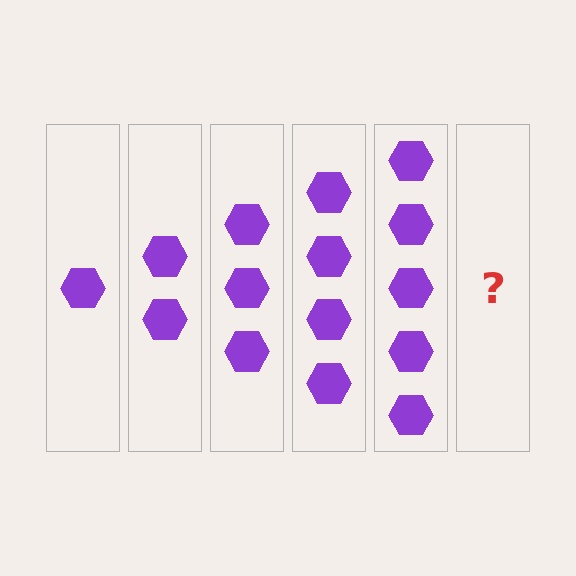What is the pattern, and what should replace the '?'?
The pattern is that each step adds one more hexagon. The '?' should be 6 hexagons.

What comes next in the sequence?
The next element should be 6 hexagons.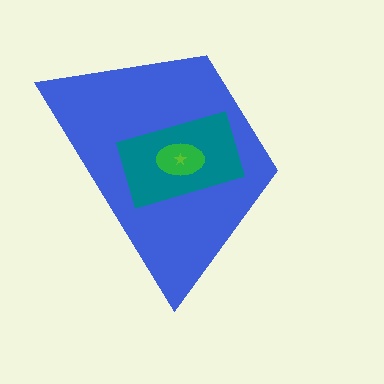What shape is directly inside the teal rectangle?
The green ellipse.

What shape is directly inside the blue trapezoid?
The teal rectangle.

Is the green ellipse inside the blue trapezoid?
Yes.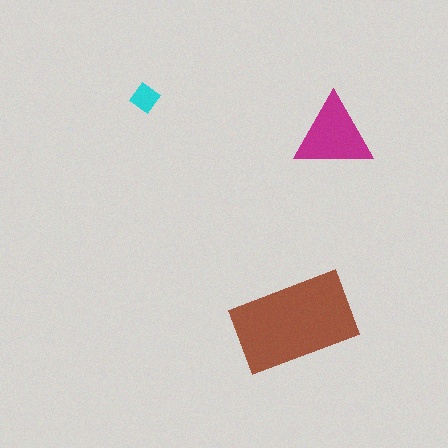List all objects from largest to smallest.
The brown rectangle, the magenta triangle, the cyan diamond.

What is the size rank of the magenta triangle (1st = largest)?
2nd.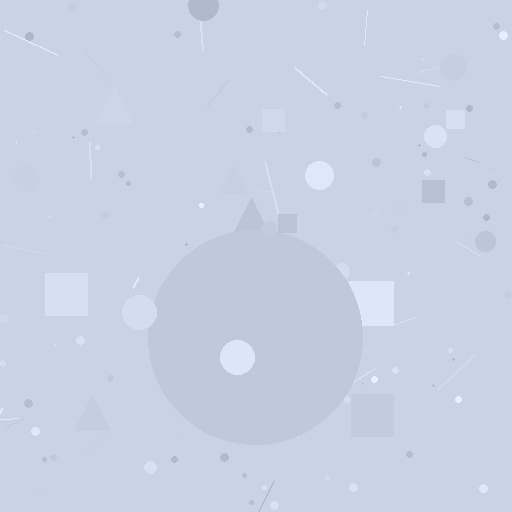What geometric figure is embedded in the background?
A circle is embedded in the background.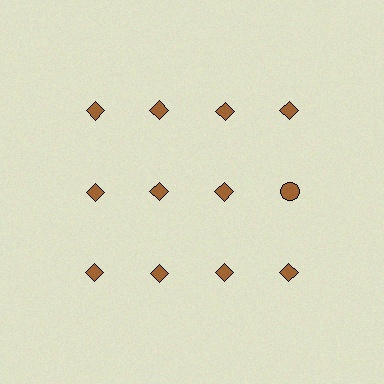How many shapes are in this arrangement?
There are 12 shapes arranged in a grid pattern.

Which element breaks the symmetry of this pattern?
The brown circle in the second row, second from right column breaks the symmetry. All other shapes are brown diamonds.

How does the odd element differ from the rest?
It has a different shape: circle instead of diamond.